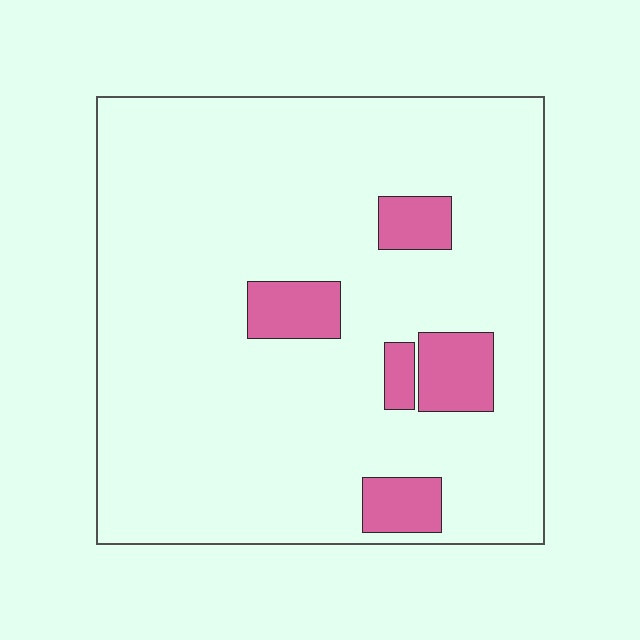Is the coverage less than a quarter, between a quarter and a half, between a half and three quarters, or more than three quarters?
Less than a quarter.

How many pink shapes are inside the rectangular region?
5.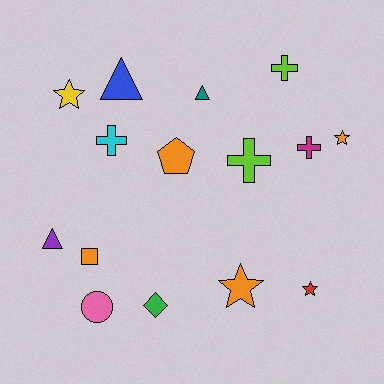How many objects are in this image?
There are 15 objects.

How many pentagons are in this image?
There is 1 pentagon.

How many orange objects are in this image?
There are 4 orange objects.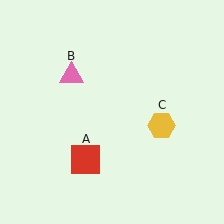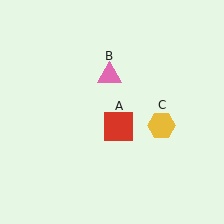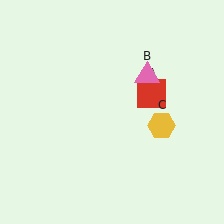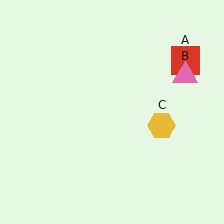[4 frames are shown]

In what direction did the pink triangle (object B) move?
The pink triangle (object B) moved right.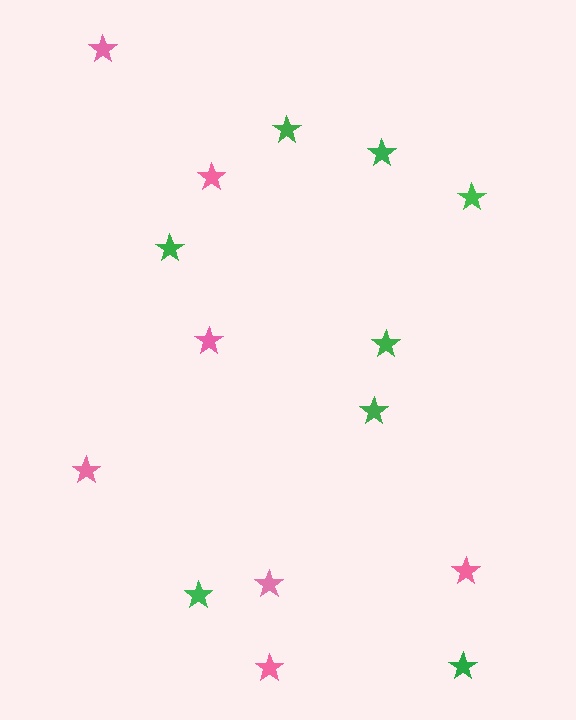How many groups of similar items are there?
There are 2 groups: one group of green stars (8) and one group of pink stars (7).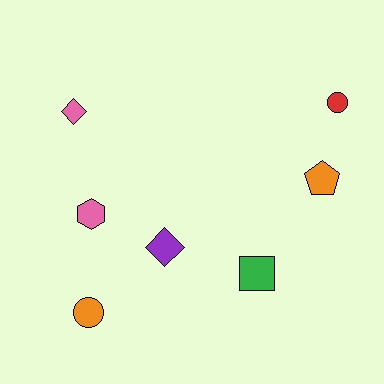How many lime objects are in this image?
There are no lime objects.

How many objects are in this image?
There are 7 objects.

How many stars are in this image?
There are no stars.